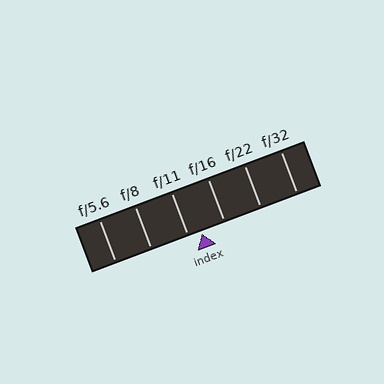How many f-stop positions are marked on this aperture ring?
There are 6 f-stop positions marked.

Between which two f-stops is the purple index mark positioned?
The index mark is between f/11 and f/16.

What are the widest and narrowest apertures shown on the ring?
The widest aperture shown is f/5.6 and the narrowest is f/32.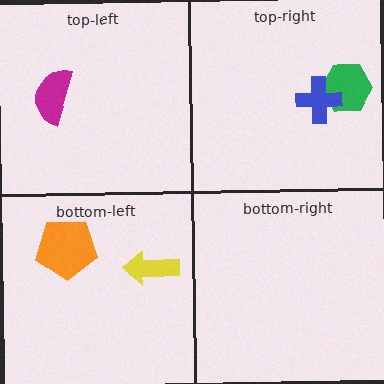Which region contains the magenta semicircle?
The top-left region.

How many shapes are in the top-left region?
1.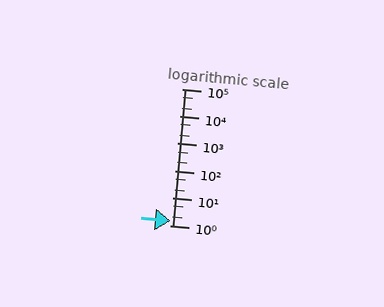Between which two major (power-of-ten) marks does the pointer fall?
The pointer is between 1 and 10.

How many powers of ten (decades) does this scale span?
The scale spans 5 decades, from 1 to 100000.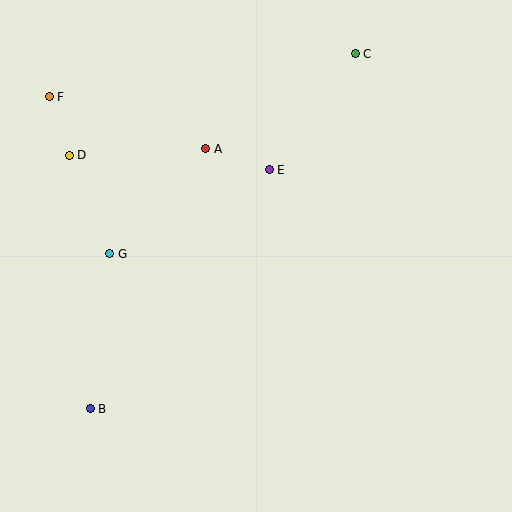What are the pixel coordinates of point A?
Point A is at (206, 149).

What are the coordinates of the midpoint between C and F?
The midpoint between C and F is at (202, 75).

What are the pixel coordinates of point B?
Point B is at (90, 409).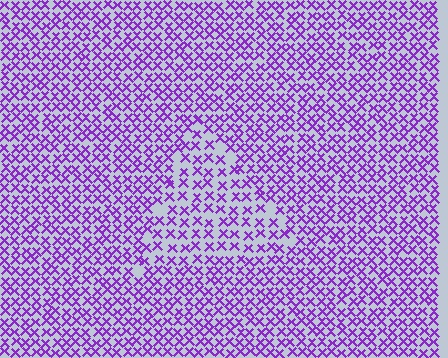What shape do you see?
I see a triangle.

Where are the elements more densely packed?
The elements are more densely packed outside the triangle boundary.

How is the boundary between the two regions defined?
The boundary is defined by a change in element density (approximately 1.5x ratio). All elements are the same color, size, and shape.